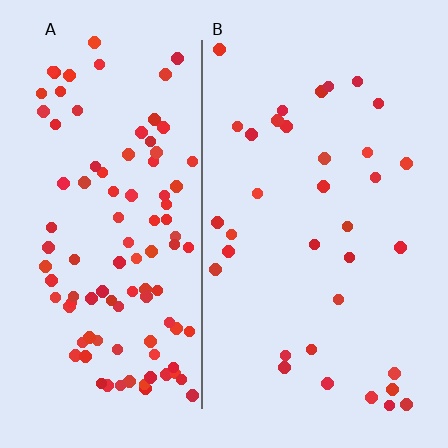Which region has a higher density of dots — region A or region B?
A (the left).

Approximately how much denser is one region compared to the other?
Approximately 3.0× — region A over region B.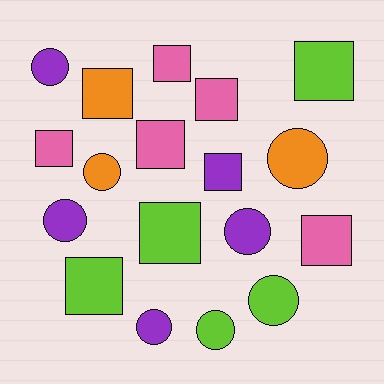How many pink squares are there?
There are 5 pink squares.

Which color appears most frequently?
Lime, with 5 objects.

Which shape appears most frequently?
Square, with 10 objects.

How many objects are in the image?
There are 18 objects.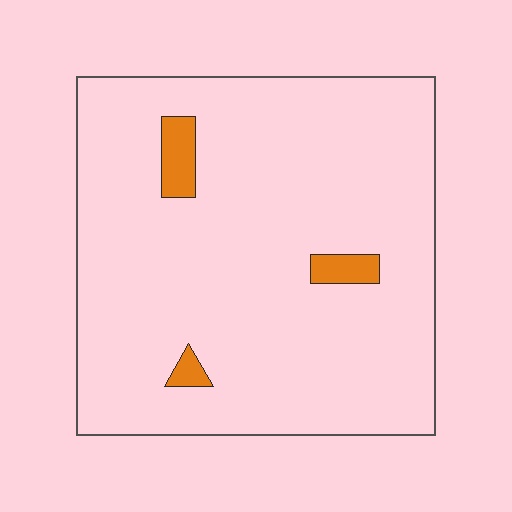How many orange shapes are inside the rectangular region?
3.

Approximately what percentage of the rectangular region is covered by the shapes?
Approximately 5%.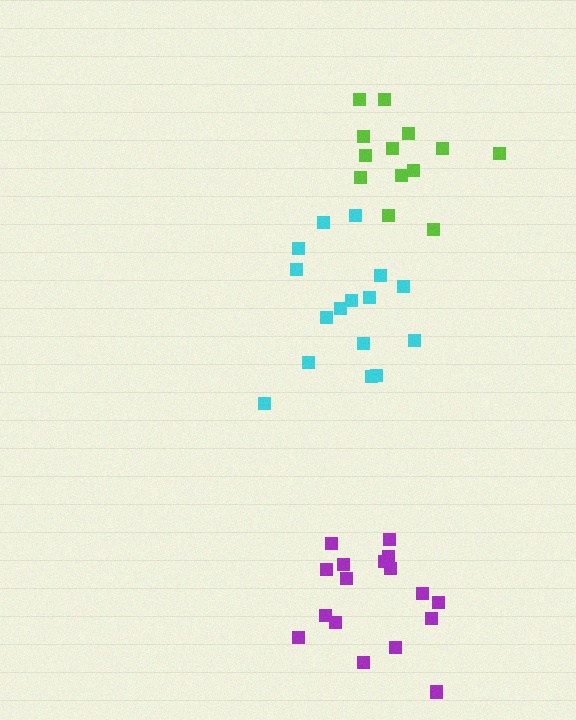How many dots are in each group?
Group 1: 17 dots, Group 2: 13 dots, Group 3: 16 dots (46 total).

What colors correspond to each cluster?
The clusters are colored: purple, lime, cyan.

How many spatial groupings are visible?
There are 3 spatial groupings.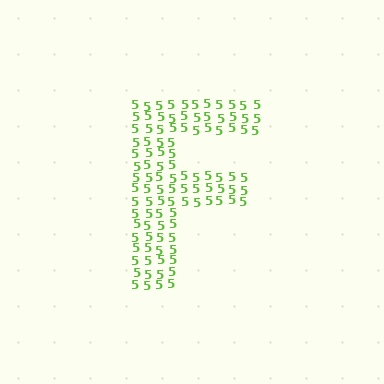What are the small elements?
The small elements are digit 5's.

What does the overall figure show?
The overall figure shows the letter F.